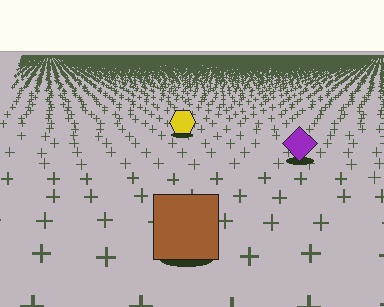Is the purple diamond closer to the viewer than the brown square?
No. The brown square is closer — you can tell from the texture gradient: the ground texture is coarser near it.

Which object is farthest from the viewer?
The yellow hexagon is farthest from the viewer. It appears smaller and the ground texture around it is denser.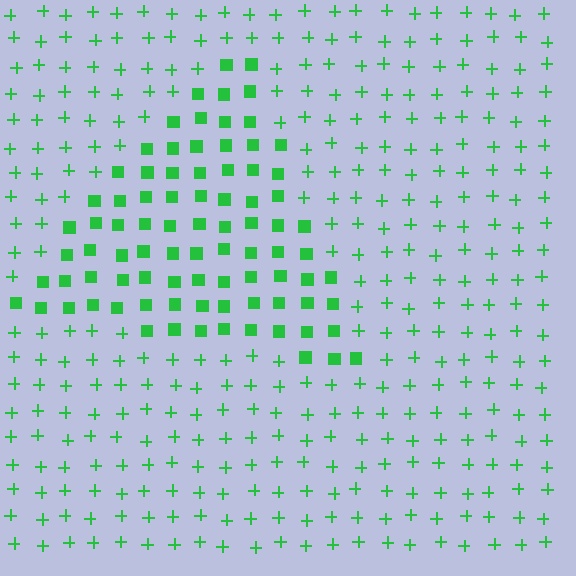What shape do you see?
I see a triangle.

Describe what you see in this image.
The image is filled with small green elements arranged in a uniform grid. A triangle-shaped region contains squares, while the surrounding area contains plus signs. The boundary is defined purely by the change in element shape.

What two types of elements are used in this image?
The image uses squares inside the triangle region and plus signs outside it.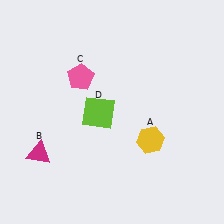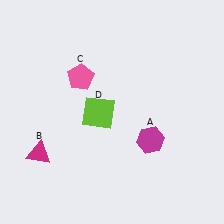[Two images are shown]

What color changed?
The hexagon (A) changed from yellow in Image 1 to magenta in Image 2.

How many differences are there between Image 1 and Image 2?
There is 1 difference between the two images.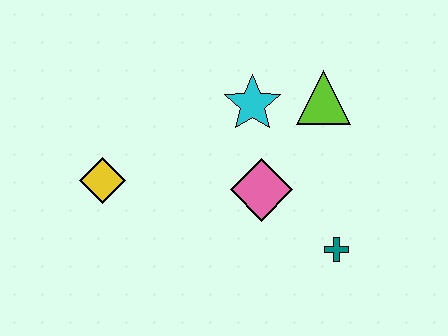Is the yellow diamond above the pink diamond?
Yes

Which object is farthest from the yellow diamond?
The teal cross is farthest from the yellow diamond.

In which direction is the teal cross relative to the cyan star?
The teal cross is below the cyan star.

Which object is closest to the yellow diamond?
The pink diamond is closest to the yellow diamond.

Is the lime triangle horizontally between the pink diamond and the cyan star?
No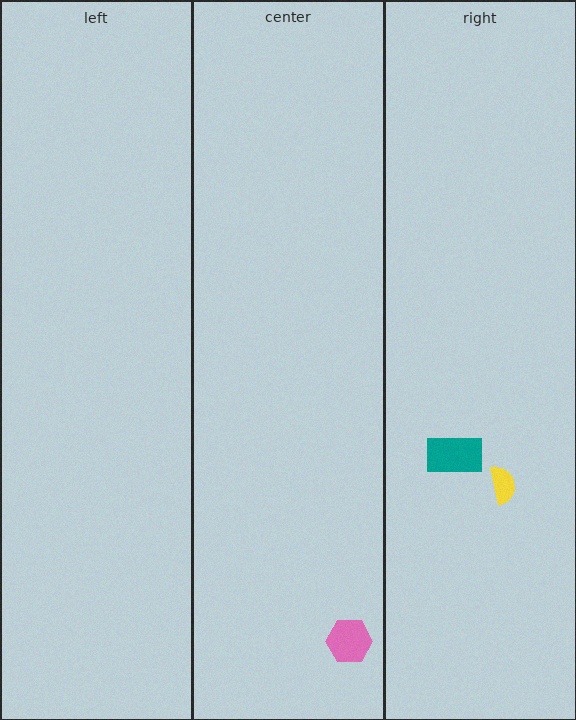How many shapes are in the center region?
1.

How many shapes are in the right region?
2.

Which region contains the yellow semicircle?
The right region.